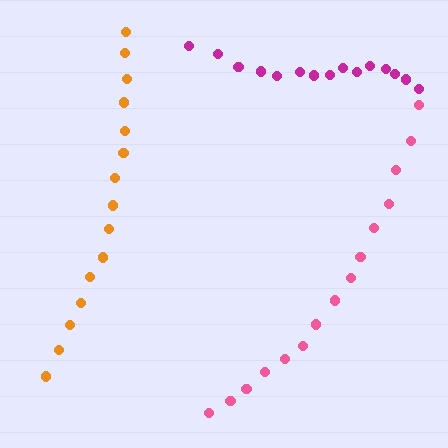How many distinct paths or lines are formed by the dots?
There are 3 distinct paths.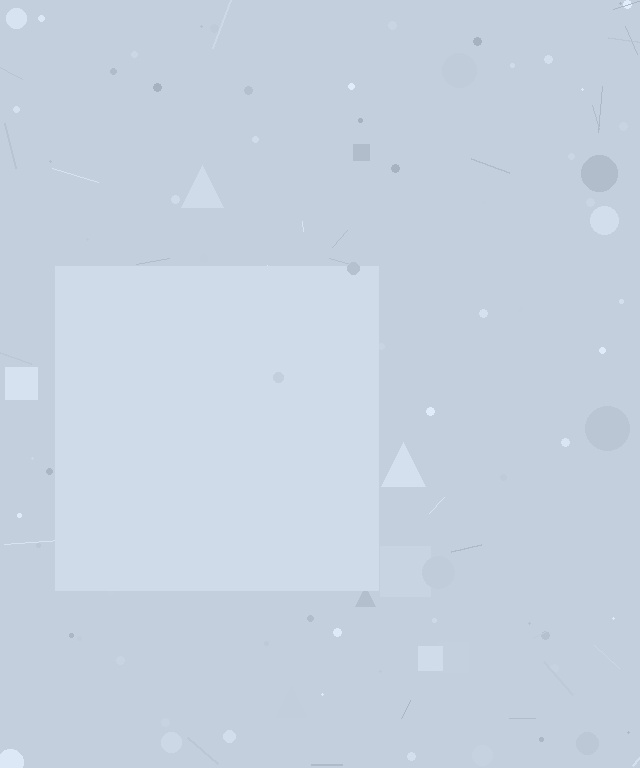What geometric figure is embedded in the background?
A square is embedded in the background.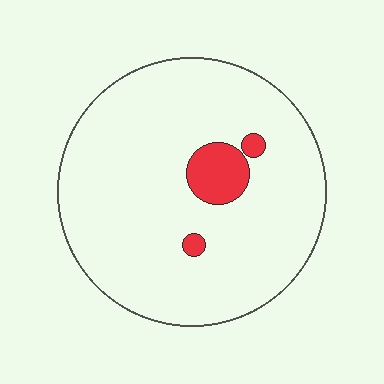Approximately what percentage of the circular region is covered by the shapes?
Approximately 5%.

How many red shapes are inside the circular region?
3.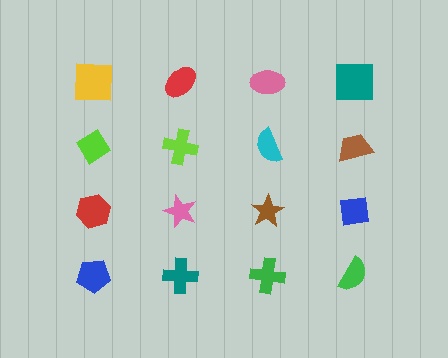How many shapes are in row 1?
4 shapes.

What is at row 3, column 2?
A pink star.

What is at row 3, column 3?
A brown star.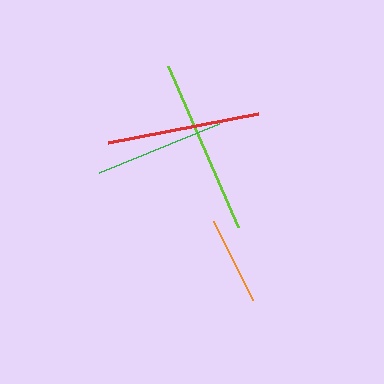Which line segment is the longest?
The lime line is the longest at approximately 176 pixels.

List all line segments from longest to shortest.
From longest to shortest: lime, red, green, orange.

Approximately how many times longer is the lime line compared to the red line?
The lime line is approximately 1.2 times the length of the red line.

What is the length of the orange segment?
The orange segment is approximately 88 pixels long.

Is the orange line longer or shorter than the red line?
The red line is longer than the orange line.